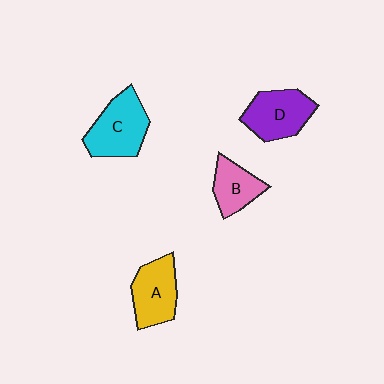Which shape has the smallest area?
Shape B (pink).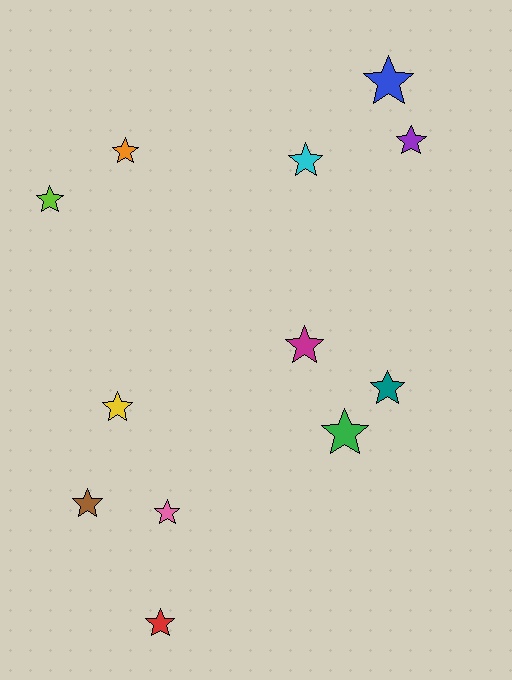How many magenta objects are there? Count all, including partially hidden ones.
There is 1 magenta object.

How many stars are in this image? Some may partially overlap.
There are 12 stars.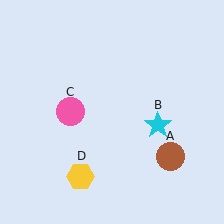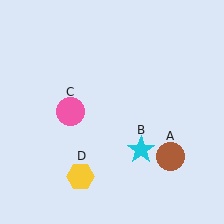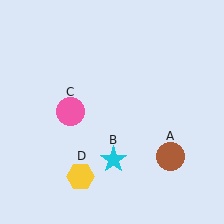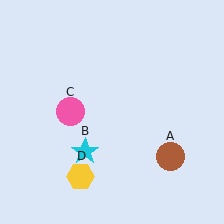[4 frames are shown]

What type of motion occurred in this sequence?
The cyan star (object B) rotated clockwise around the center of the scene.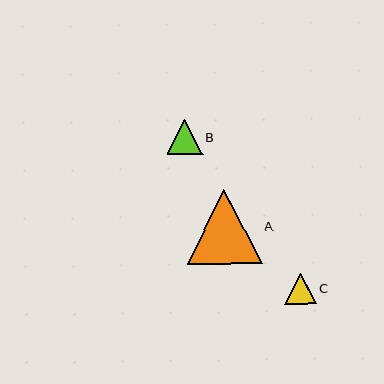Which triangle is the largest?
Triangle A is the largest with a size of approximately 75 pixels.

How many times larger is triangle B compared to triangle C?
Triangle B is approximately 1.1 times the size of triangle C.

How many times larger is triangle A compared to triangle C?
Triangle A is approximately 2.4 times the size of triangle C.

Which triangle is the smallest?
Triangle C is the smallest with a size of approximately 31 pixels.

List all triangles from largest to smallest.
From largest to smallest: A, B, C.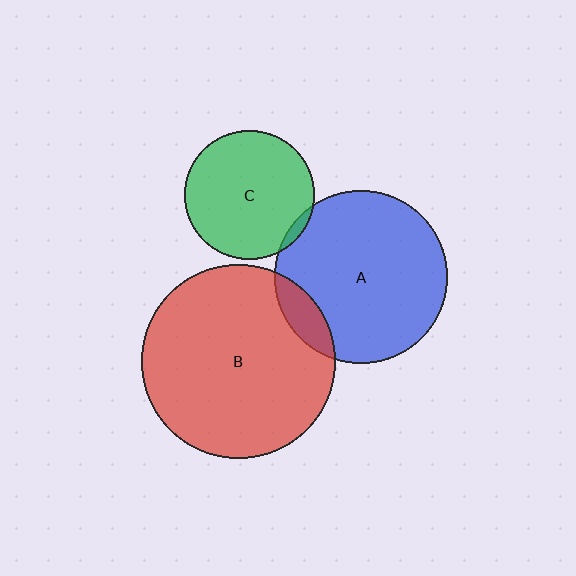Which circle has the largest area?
Circle B (red).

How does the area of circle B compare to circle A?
Approximately 1.3 times.